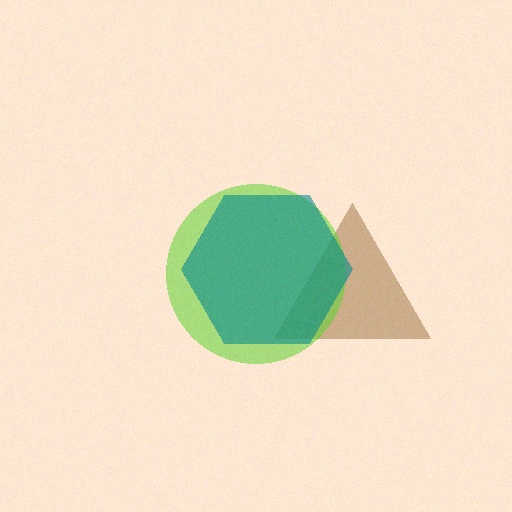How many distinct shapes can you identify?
There are 3 distinct shapes: a brown triangle, a lime circle, a teal hexagon.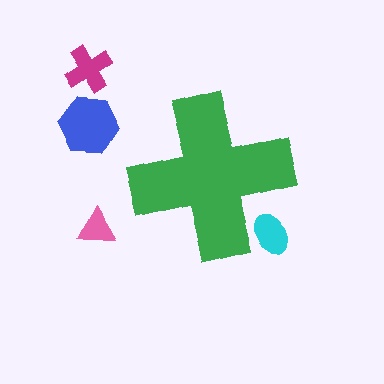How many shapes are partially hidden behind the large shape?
1 shape is partially hidden.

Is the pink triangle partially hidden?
No, the pink triangle is fully visible.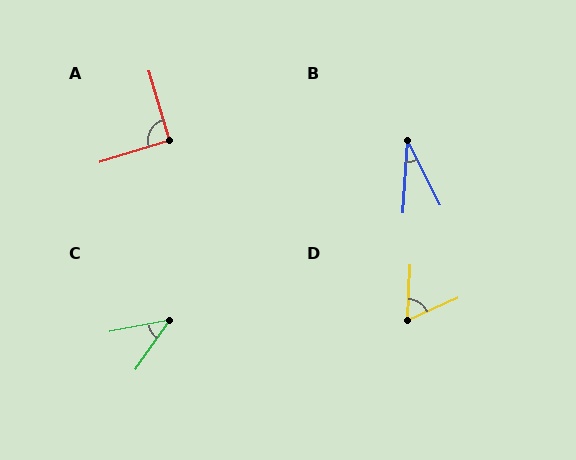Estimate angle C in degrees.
Approximately 44 degrees.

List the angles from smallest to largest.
B (30°), C (44°), D (64°), A (91°).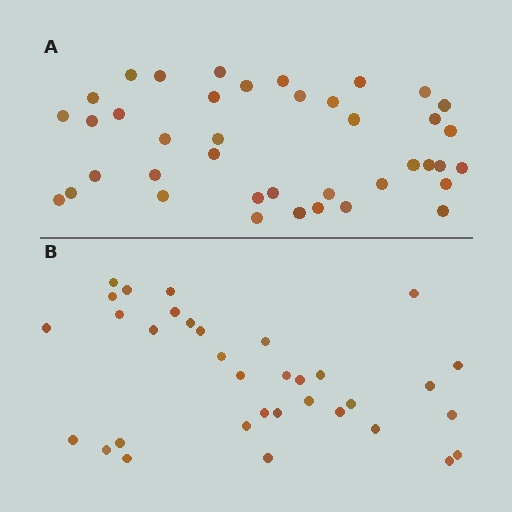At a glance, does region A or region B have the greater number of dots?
Region A (the top region) has more dots.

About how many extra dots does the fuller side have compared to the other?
Region A has about 6 more dots than region B.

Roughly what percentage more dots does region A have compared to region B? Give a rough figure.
About 20% more.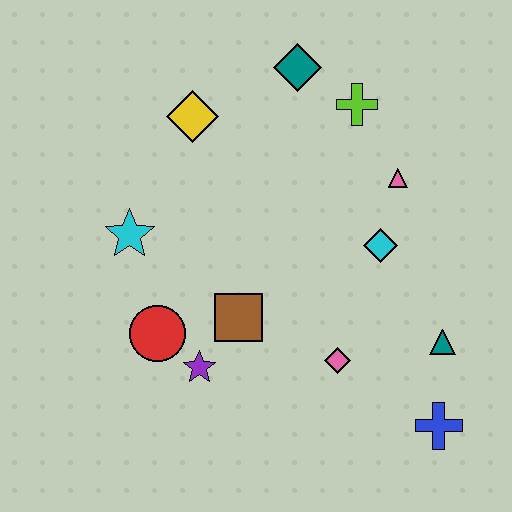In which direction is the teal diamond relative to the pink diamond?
The teal diamond is above the pink diamond.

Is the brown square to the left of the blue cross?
Yes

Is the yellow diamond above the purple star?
Yes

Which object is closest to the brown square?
The purple star is closest to the brown square.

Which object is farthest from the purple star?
The teal diamond is farthest from the purple star.